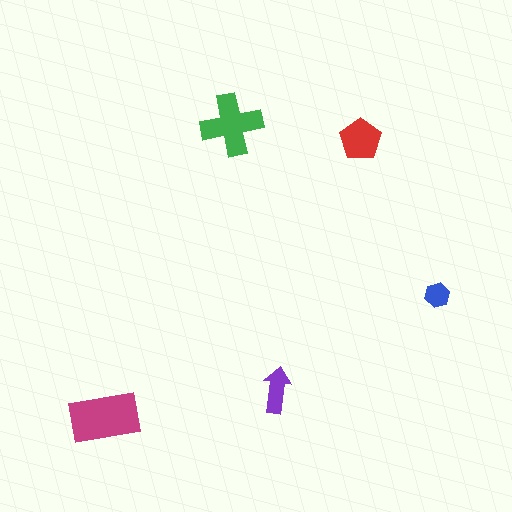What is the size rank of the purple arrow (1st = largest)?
4th.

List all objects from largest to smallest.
The magenta rectangle, the green cross, the red pentagon, the purple arrow, the blue hexagon.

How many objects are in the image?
There are 5 objects in the image.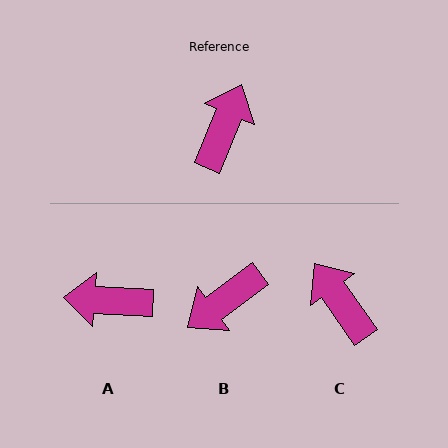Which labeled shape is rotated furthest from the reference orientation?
B, about 149 degrees away.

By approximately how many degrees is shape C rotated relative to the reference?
Approximately 58 degrees counter-clockwise.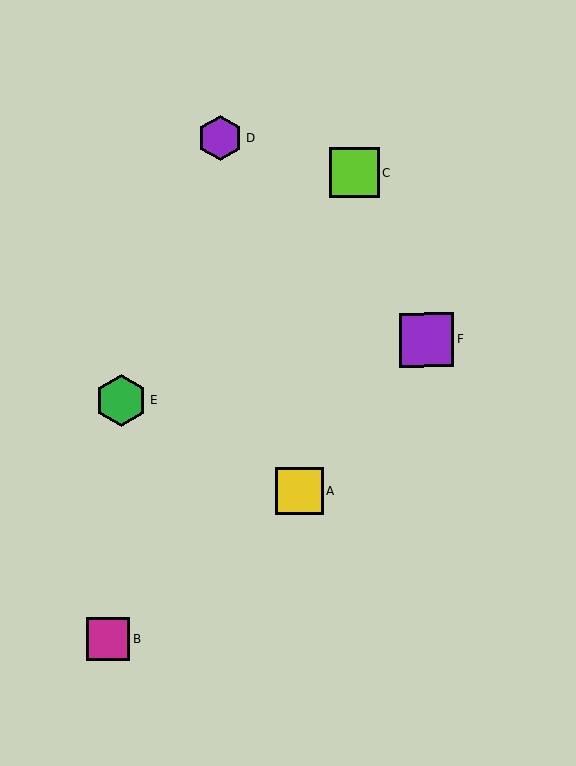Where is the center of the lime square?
The center of the lime square is at (355, 172).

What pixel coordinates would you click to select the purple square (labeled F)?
Click at (427, 340) to select the purple square F.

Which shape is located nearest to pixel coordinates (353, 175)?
The lime square (labeled C) at (355, 172) is nearest to that location.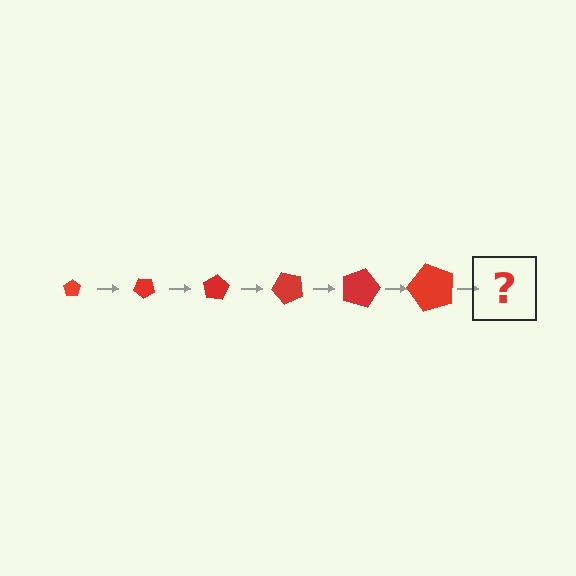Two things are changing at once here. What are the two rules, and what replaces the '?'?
The two rules are that the pentagon grows larger each step and it rotates 40 degrees each step. The '?' should be a pentagon, larger than the previous one and rotated 240 degrees from the start.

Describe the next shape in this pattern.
It should be a pentagon, larger than the previous one and rotated 240 degrees from the start.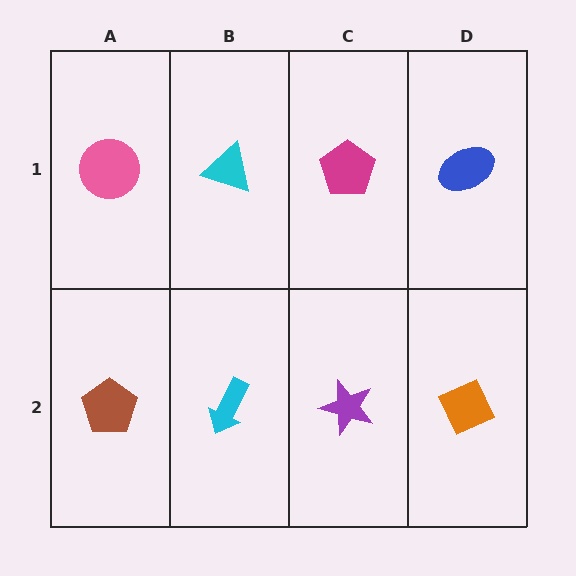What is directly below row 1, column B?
A cyan arrow.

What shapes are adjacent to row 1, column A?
A brown pentagon (row 2, column A), a cyan triangle (row 1, column B).